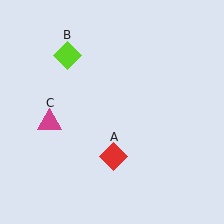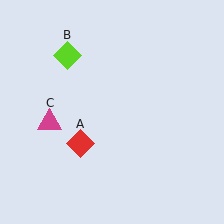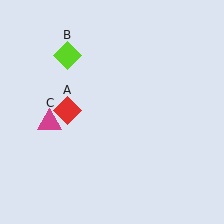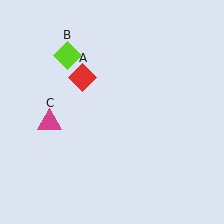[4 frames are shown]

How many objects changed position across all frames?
1 object changed position: red diamond (object A).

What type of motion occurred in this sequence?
The red diamond (object A) rotated clockwise around the center of the scene.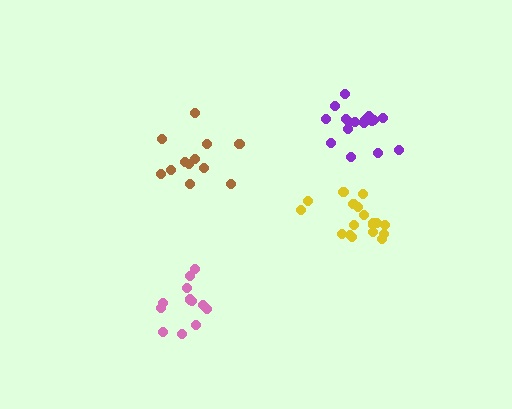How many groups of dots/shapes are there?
There are 4 groups.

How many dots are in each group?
Group 1: 18 dots, Group 2: 17 dots, Group 3: 12 dots, Group 4: 13 dots (60 total).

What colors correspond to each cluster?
The clusters are colored: yellow, purple, brown, pink.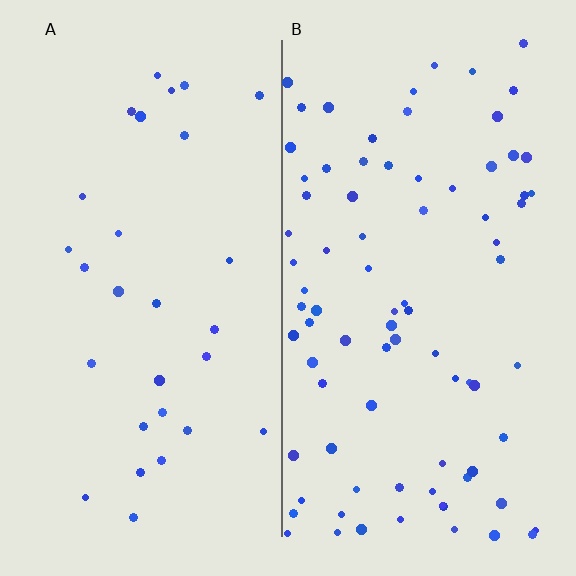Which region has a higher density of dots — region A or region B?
B (the right).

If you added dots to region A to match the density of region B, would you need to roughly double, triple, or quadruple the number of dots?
Approximately triple.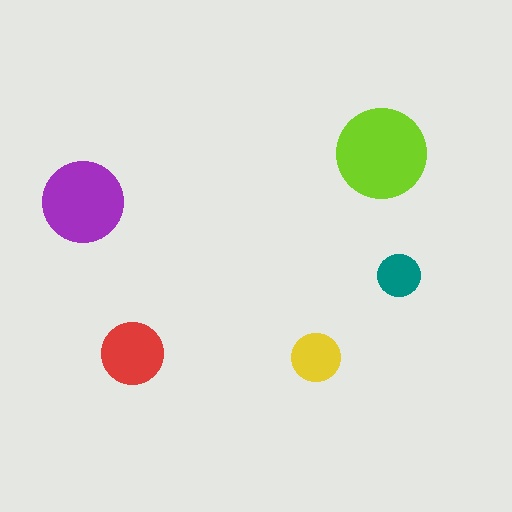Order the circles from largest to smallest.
the lime one, the purple one, the red one, the yellow one, the teal one.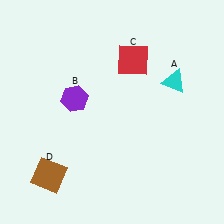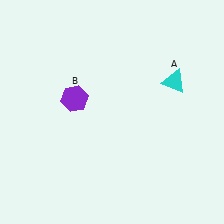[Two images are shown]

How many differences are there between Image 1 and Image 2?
There are 2 differences between the two images.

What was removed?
The brown square (D), the red square (C) were removed in Image 2.